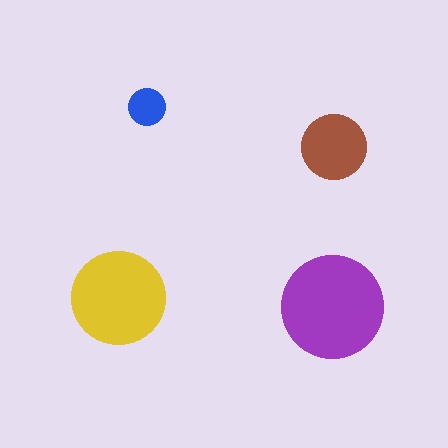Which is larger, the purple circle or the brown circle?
The purple one.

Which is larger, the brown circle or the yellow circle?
The yellow one.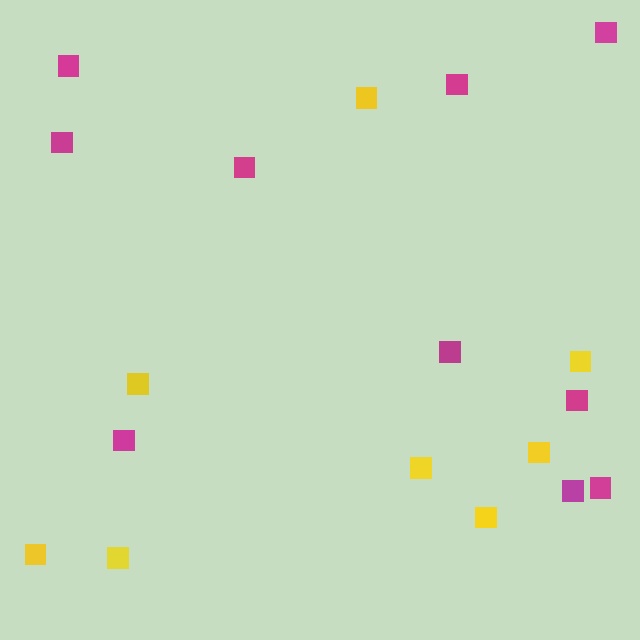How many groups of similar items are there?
There are 2 groups: one group of yellow squares (8) and one group of magenta squares (10).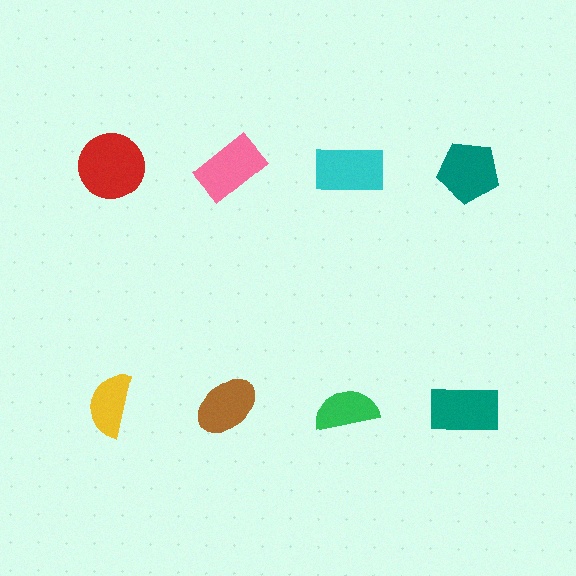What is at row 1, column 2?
A pink rectangle.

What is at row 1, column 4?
A teal pentagon.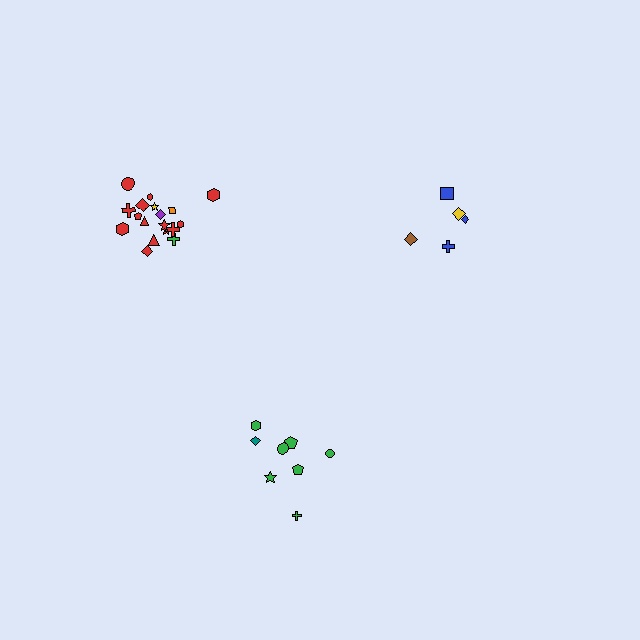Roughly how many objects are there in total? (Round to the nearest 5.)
Roughly 30 objects in total.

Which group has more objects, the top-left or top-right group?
The top-left group.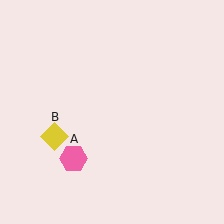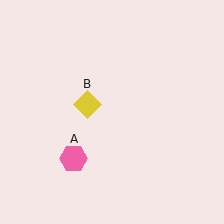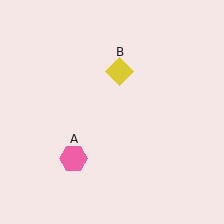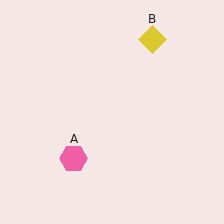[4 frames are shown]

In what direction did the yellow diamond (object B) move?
The yellow diamond (object B) moved up and to the right.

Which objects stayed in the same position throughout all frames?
Pink hexagon (object A) remained stationary.